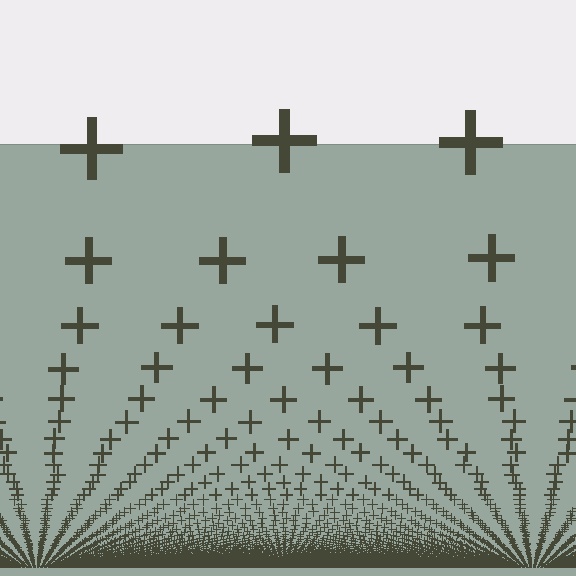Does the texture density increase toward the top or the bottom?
Density increases toward the bottom.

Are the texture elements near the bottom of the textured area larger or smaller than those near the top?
Smaller. The gradient is inverted — elements near the bottom are smaller and denser.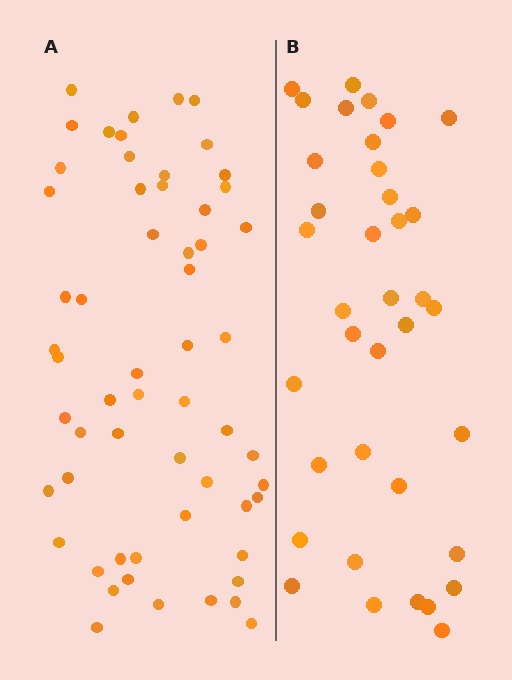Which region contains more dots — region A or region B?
Region A (the left region) has more dots.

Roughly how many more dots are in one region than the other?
Region A has approximately 20 more dots than region B.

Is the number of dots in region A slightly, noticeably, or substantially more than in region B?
Region A has substantially more. The ratio is roughly 1.6 to 1.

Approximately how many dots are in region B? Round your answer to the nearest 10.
About 40 dots. (The exact count is 37, which rounds to 40.)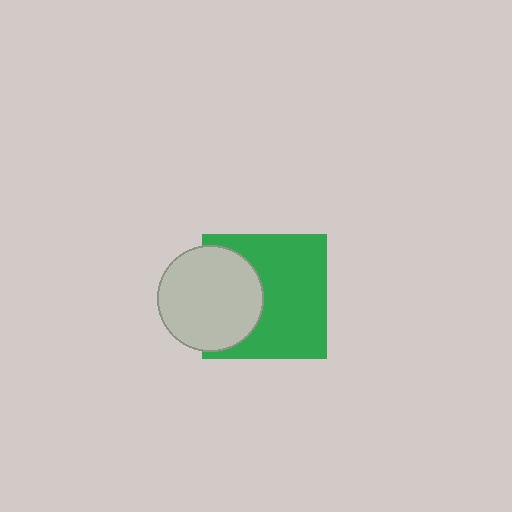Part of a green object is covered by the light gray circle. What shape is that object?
It is a square.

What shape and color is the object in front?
The object in front is a light gray circle.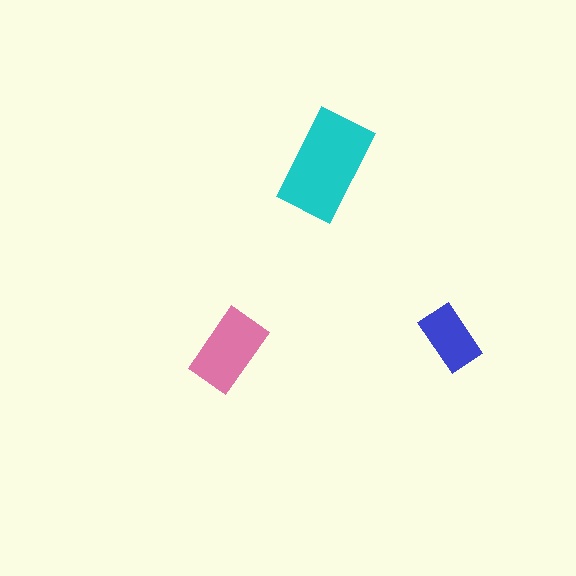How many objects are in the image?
There are 3 objects in the image.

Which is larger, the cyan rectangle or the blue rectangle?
The cyan one.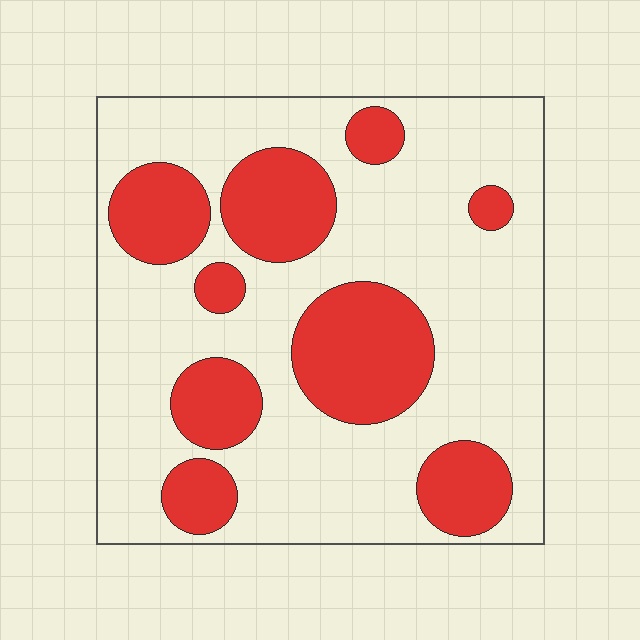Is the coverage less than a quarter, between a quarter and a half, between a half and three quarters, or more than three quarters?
Between a quarter and a half.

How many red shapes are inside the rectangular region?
9.